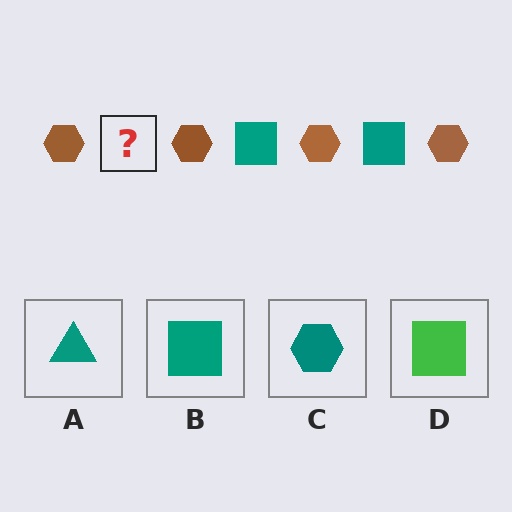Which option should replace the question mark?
Option B.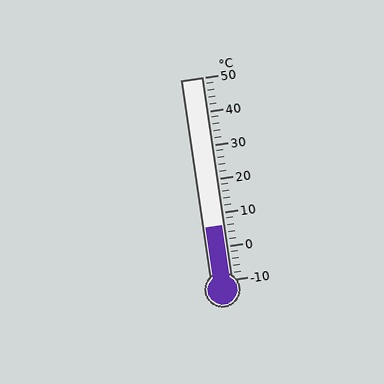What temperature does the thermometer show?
The thermometer shows approximately 6°C.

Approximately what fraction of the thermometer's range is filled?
The thermometer is filled to approximately 25% of its range.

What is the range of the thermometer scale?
The thermometer scale ranges from -10°C to 50°C.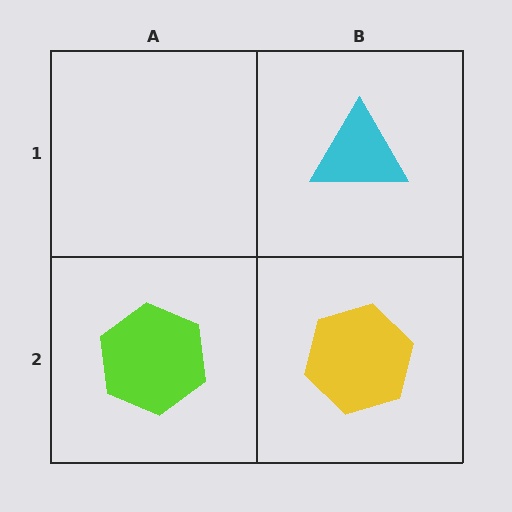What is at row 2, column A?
A lime hexagon.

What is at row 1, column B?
A cyan triangle.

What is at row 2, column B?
A yellow hexagon.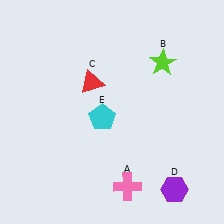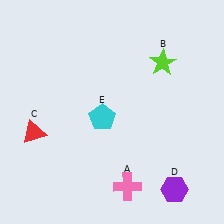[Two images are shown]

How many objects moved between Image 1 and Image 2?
1 object moved between the two images.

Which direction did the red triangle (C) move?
The red triangle (C) moved left.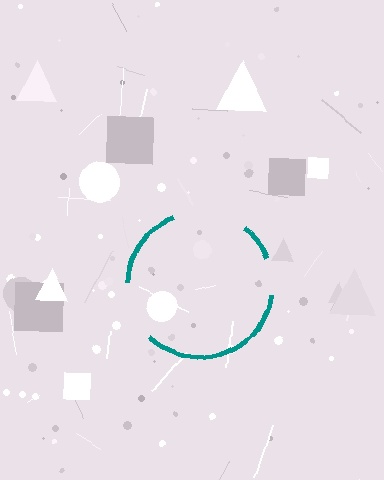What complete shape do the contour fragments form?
The contour fragments form a circle.